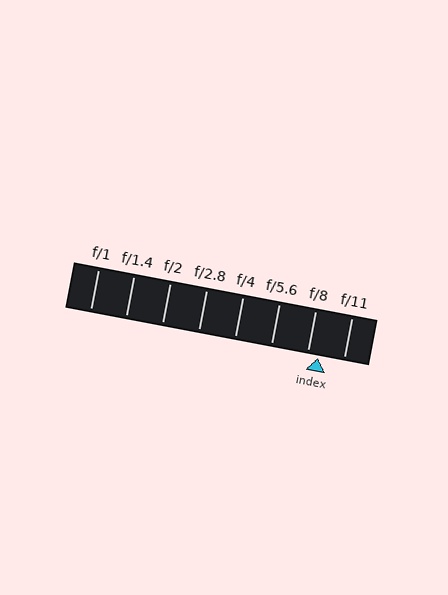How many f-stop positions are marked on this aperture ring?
There are 8 f-stop positions marked.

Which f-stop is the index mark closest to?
The index mark is closest to f/8.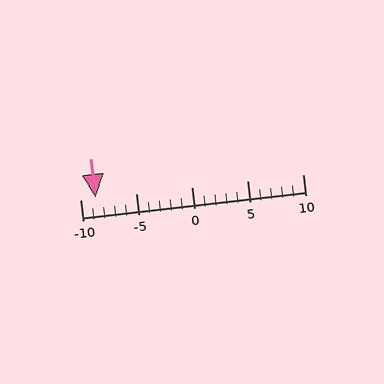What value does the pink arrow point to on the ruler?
The pink arrow points to approximately -9.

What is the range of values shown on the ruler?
The ruler shows values from -10 to 10.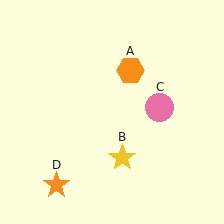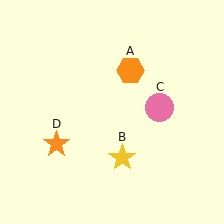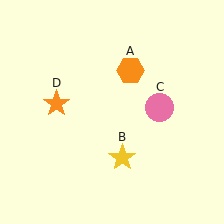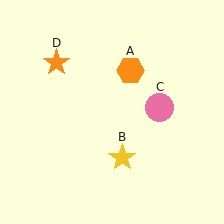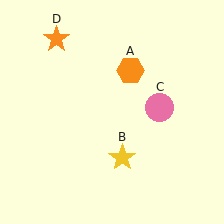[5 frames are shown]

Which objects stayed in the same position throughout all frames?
Orange hexagon (object A) and yellow star (object B) and pink circle (object C) remained stationary.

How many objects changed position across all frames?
1 object changed position: orange star (object D).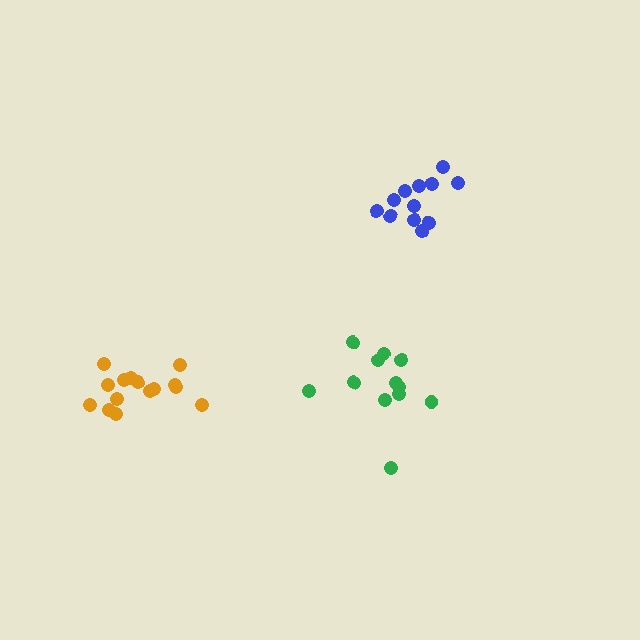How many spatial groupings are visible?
There are 3 spatial groupings.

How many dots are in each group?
Group 1: 12 dots, Group 2: 12 dots, Group 3: 15 dots (39 total).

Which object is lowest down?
The orange cluster is bottommost.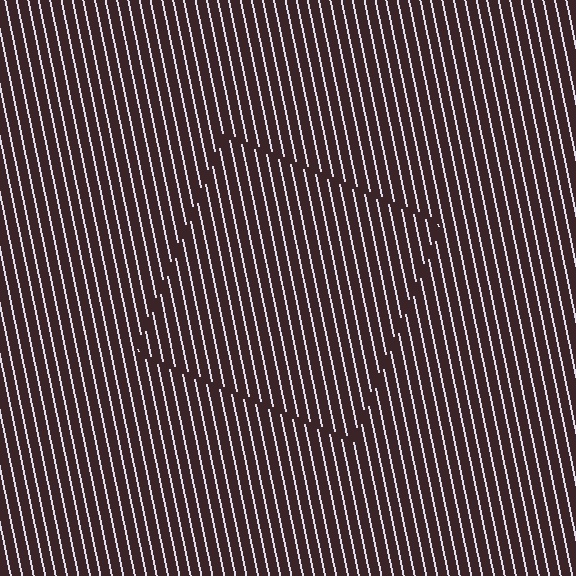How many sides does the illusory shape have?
4 sides — the line-ends trace a square.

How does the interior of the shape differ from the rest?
The interior of the shape contains the same grating, shifted by half a period — the contour is defined by the phase discontinuity where line-ends from the inner and outer gratings abut.